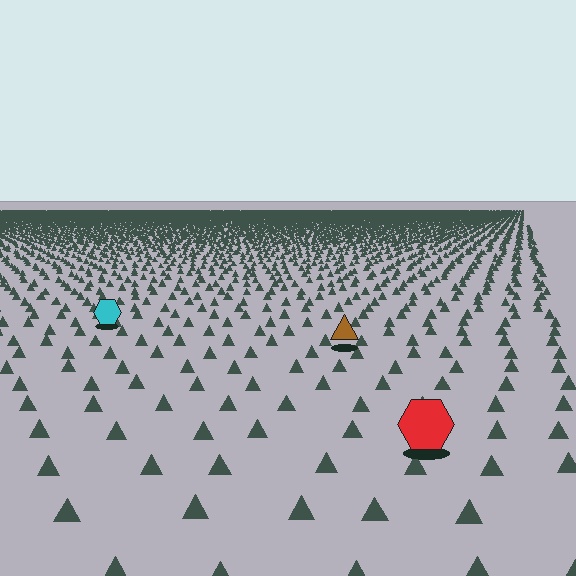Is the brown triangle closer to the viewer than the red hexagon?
No. The red hexagon is closer — you can tell from the texture gradient: the ground texture is coarser near it.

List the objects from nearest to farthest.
From nearest to farthest: the red hexagon, the brown triangle, the cyan hexagon.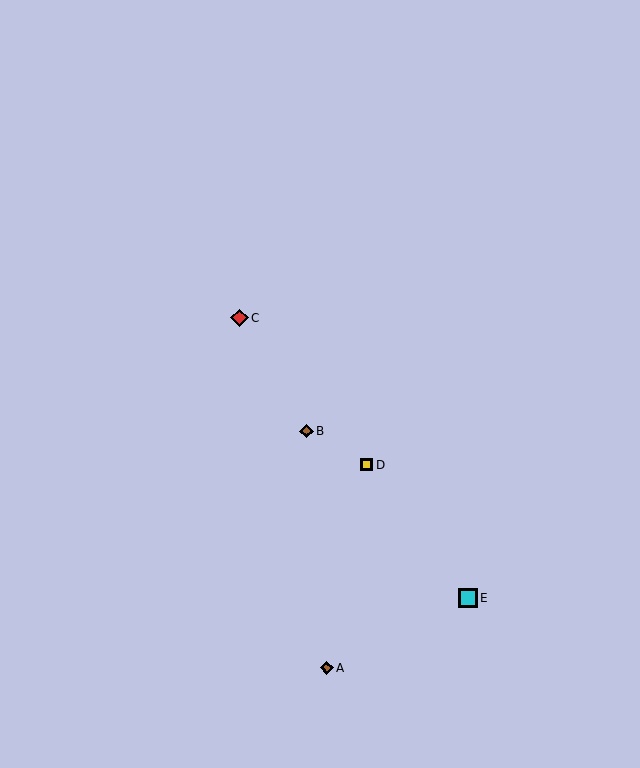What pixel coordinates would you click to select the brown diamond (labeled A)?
Click at (327, 668) to select the brown diamond A.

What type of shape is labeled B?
Shape B is a brown diamond.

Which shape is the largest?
The cyan square (labeled E) is the largest.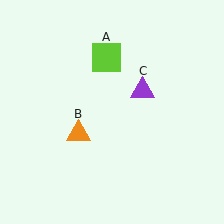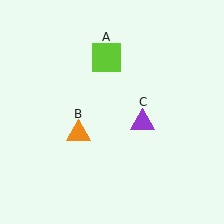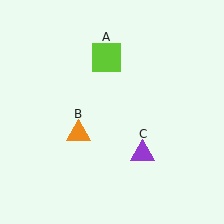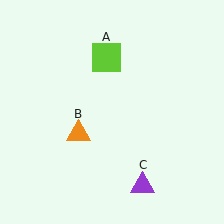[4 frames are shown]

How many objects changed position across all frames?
1 object changed position: purple triangle (object C).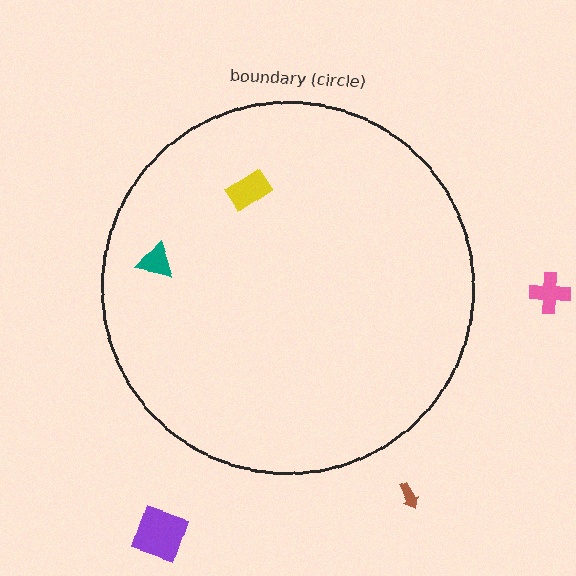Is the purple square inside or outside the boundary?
Outside.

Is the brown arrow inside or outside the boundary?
Outside.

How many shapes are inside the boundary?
2 inside, 3 outside.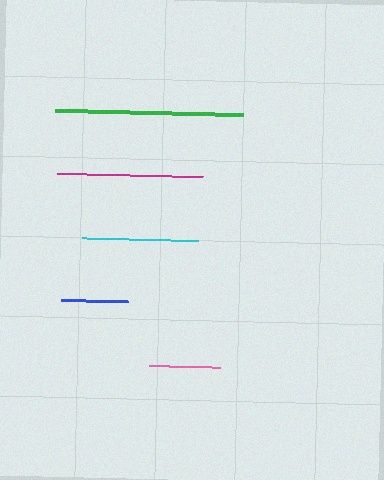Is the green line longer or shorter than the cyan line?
The green line is longer than the cyan line.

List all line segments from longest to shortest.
From longest to shortest: green, magenta, cyan, pink, blue.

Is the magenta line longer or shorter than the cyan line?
The magenta line is longer than the cyan line.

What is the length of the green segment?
The green segment is approximately 188 pixels long.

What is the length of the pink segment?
The pink segment is approximately 71 pixels long.